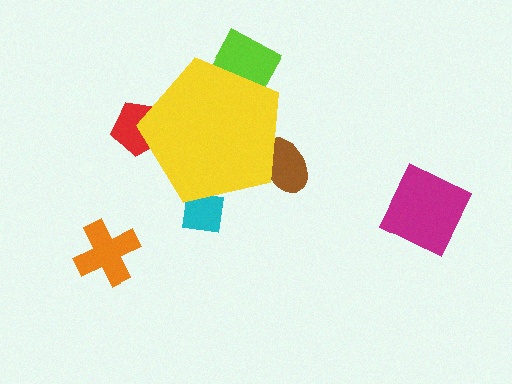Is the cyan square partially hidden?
Yes, the cyan square is partially hidden behind the yellow pentagon.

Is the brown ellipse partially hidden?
Yes, the brown ellipse is partially hidden behind the yellow pentagon.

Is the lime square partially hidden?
Yes, the lime square is partially hidden behind the yellow pentagon.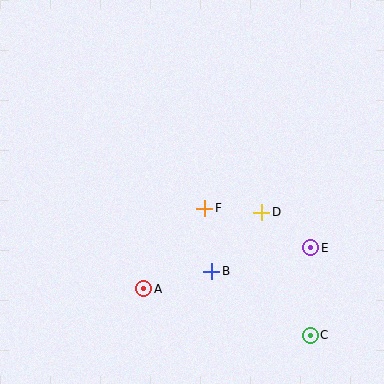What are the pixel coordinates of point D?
Point D is at (262, 212).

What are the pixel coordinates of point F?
Point F is at (205, 208).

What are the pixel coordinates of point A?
Point A is at (143, 289).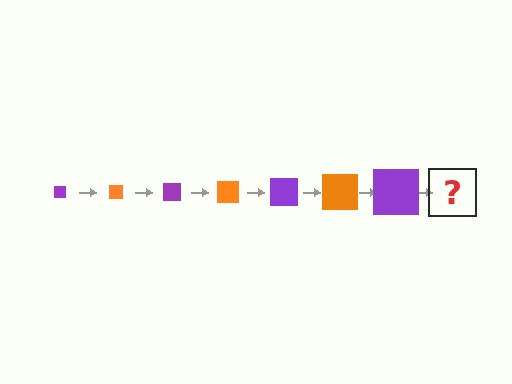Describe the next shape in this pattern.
It should be an orange square, larger than the previous one.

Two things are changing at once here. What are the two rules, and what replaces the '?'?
The two rules are that the square grows larger each step and the color cycles through purple and orange. The '?' should be an orange square, larger than the previous one.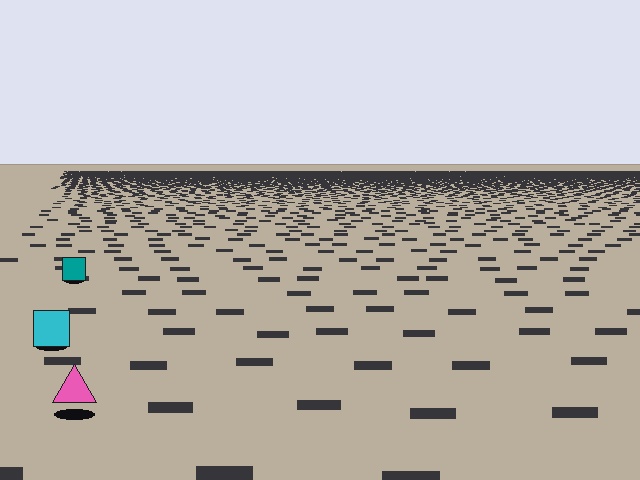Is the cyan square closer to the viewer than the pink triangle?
No. The pink triangle is closer — you can tell from the texture gradient: the ground texture is coarser near it.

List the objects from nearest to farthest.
From nearest to farthest: the pink triangle, the cyan square, the teal square.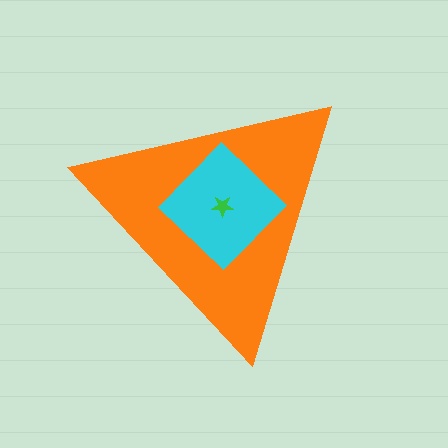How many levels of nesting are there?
3.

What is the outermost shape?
The orange triangle.